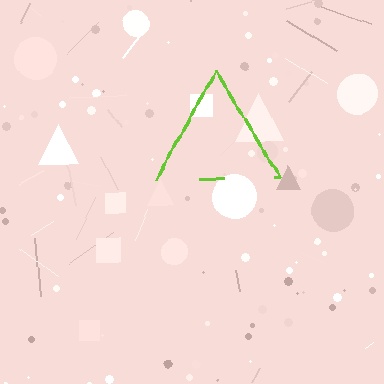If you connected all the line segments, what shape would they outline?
They would outline a triangle.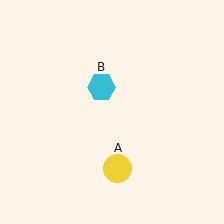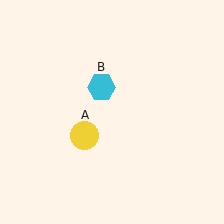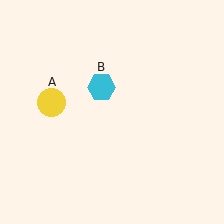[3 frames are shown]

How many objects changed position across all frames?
1 object changed position: yellow circle (object A).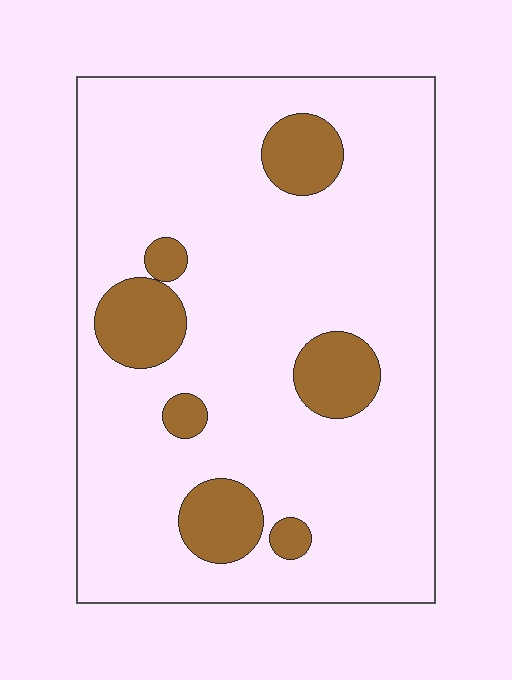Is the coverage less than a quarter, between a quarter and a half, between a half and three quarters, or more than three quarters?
Less than a quarter.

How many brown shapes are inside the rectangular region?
7.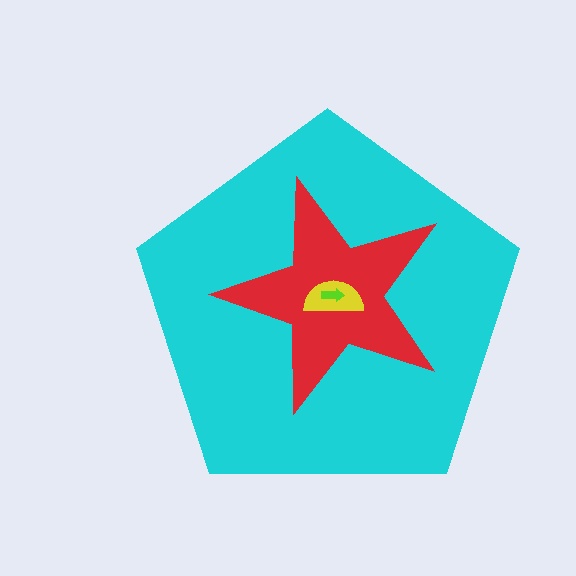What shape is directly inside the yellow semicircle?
The lime arrow.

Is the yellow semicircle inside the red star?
Yes.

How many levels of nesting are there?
4.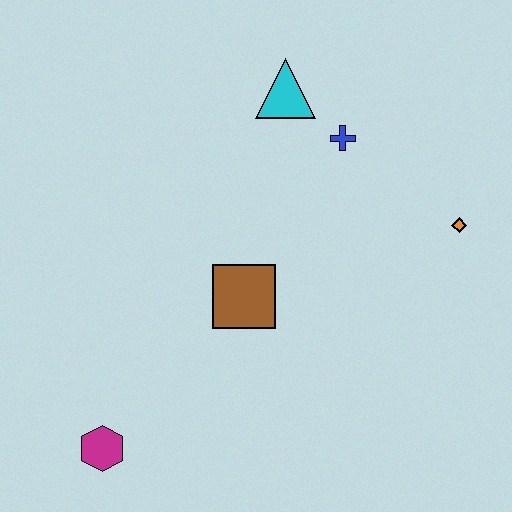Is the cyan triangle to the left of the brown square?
No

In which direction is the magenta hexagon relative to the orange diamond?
The magenta hexagon is to the left of the orange diamond.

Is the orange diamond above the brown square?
Yes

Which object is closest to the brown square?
The blue cross is closest to the brown square.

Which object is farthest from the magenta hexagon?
The orange diamond is farthest from the magenta hexagon.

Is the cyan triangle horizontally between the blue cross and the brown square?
Yes